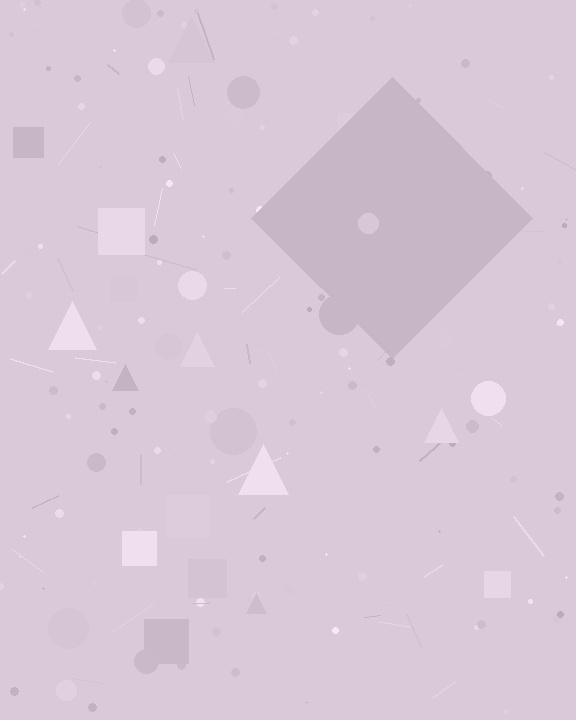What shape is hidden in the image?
A diamond is hidden in the image.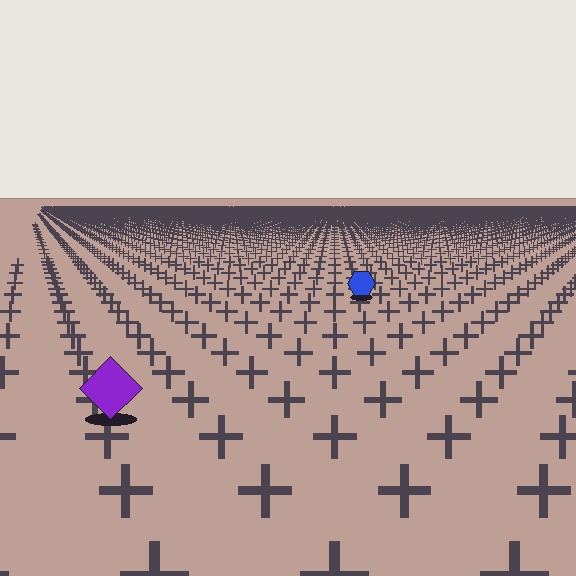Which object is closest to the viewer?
The purple diamond is closest. The texture marks near it are larger and more spread out.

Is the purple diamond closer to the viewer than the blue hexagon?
Yes. The purple diamond is closer — you can tell from the texture gradient: the ground texture is coarser near it.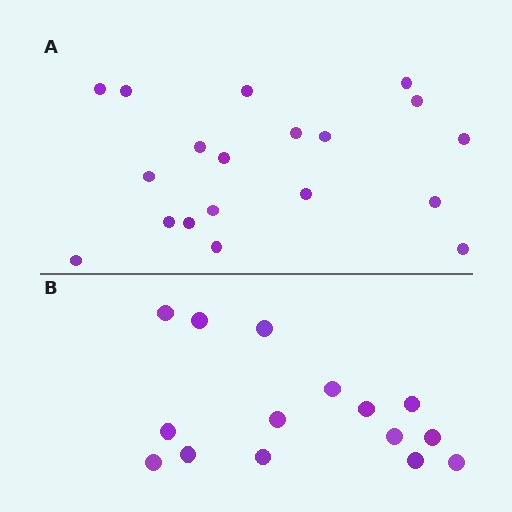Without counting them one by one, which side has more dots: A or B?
Region A (the top region) has more dots.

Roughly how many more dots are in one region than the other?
Region A has about 4 more dots than region B.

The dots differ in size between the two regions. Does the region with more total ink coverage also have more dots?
No. Region B has more total ink coverage because its dots are larger, but region A actually contains more individual dots. Total area can be misleading — the number of items is what matters here.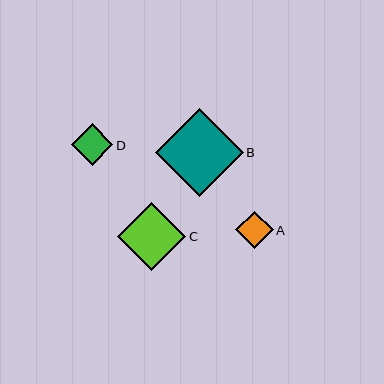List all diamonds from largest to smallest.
From largest to smallest: B, C, D, A.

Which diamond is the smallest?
Diamond A is the smallest with a size of approximately 38 pixels.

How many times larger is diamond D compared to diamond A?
Diamond D is approximately 1.1 times the size of diamond A.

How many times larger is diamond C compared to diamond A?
Diamond C is approximately 1.8 times the size of diamond A.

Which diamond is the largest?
Diamond B is the largest with a size of approximately 88 pixels.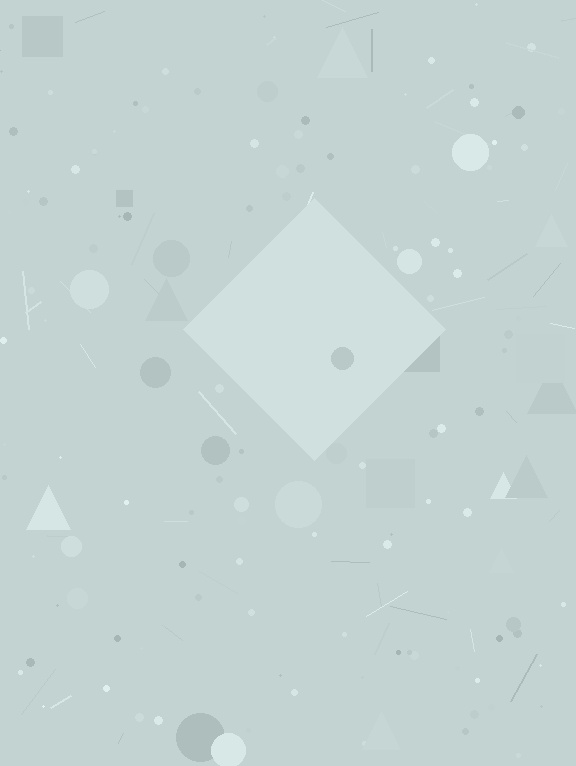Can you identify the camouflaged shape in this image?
The camouflaged shape is a diamond.